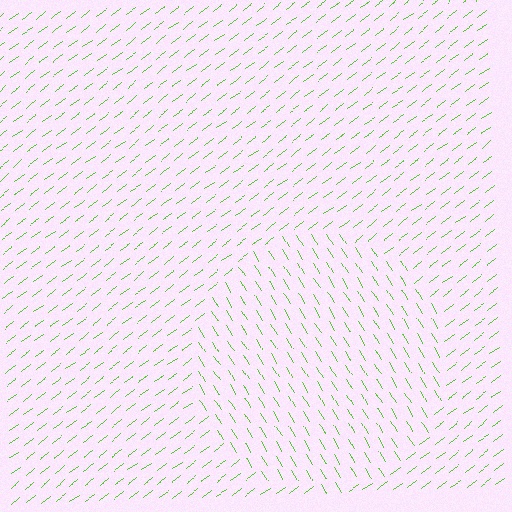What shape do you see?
I see a circle.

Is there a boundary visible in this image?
Yes, there is a texture boundary formed by a change in line orientation.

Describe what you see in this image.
The image is filled with small lime line segments. A circle region in the image has lines oriented differently from the surrounding lines, creating a visible texture boundary.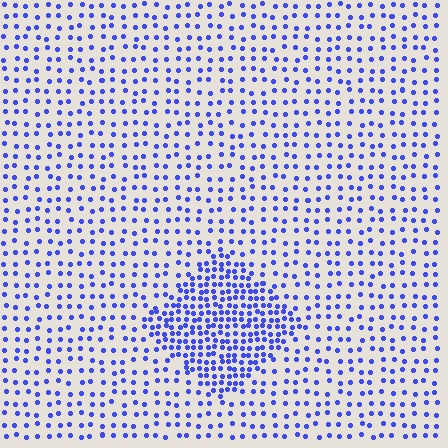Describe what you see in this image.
The image contains small blue elements arranged at two different densities. A diamond-shaped region is visible where the elements are more densely packed than the surrounding area.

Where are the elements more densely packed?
The elements are more densely packed inside the diamond boundary.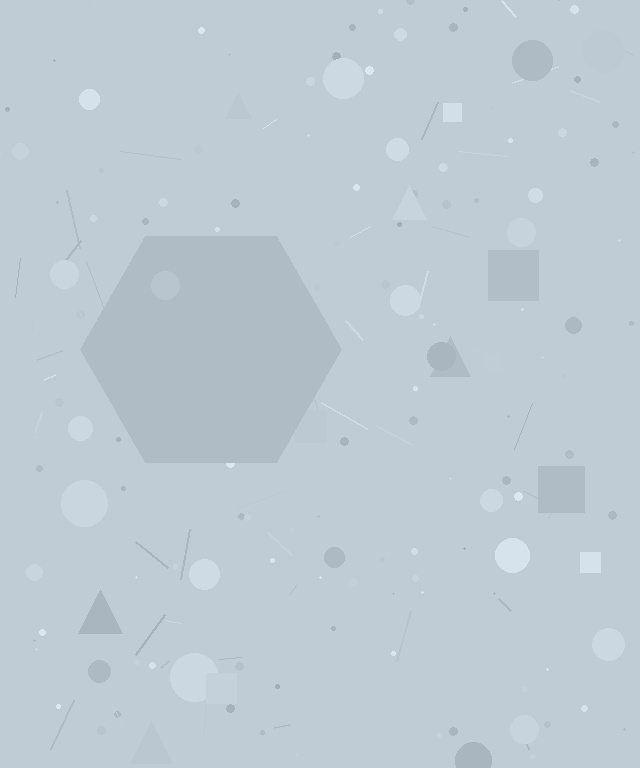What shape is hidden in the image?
A hexagon is hidden in the image.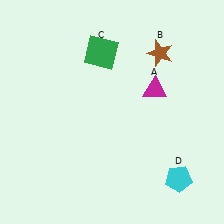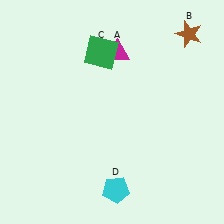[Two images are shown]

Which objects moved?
The objects that moved are: the magenta triangle (A), the brown star (B), the cyan pentagon (D).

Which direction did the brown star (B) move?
The brown star (B) moved right.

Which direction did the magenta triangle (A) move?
The magenta triangle (A) moved left.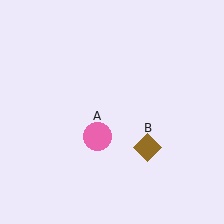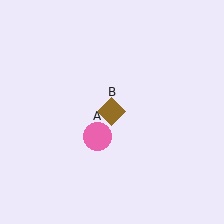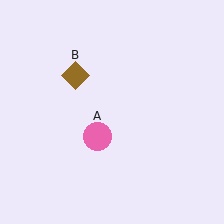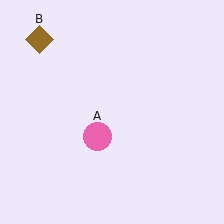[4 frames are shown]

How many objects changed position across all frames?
1 object changed position: brown diamond (object B).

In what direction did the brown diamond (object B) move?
The brown diamond (object B) moved up and to the left.